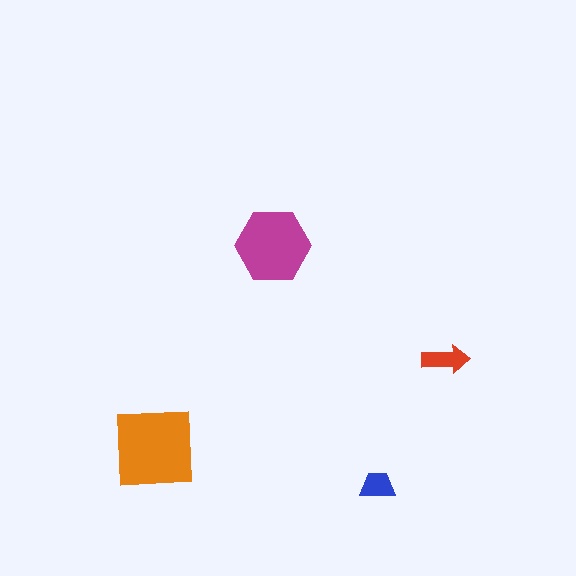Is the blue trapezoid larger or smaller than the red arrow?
Smaller.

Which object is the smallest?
The blue trapezoid.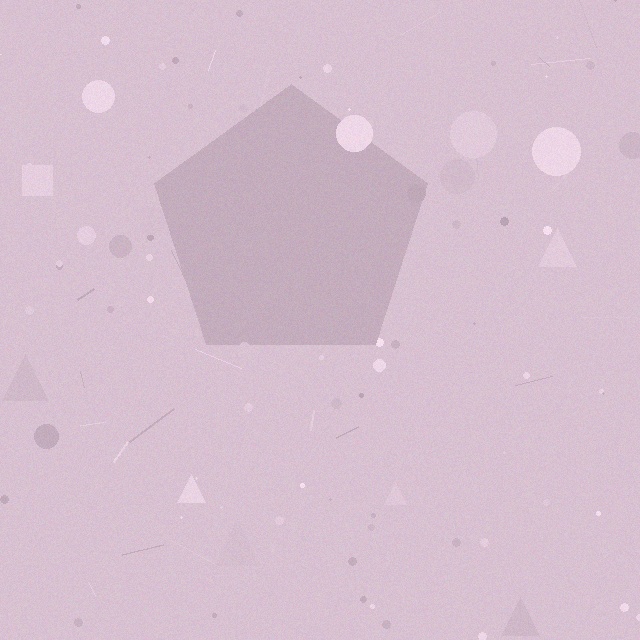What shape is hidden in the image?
A pentagon is hidden in the image.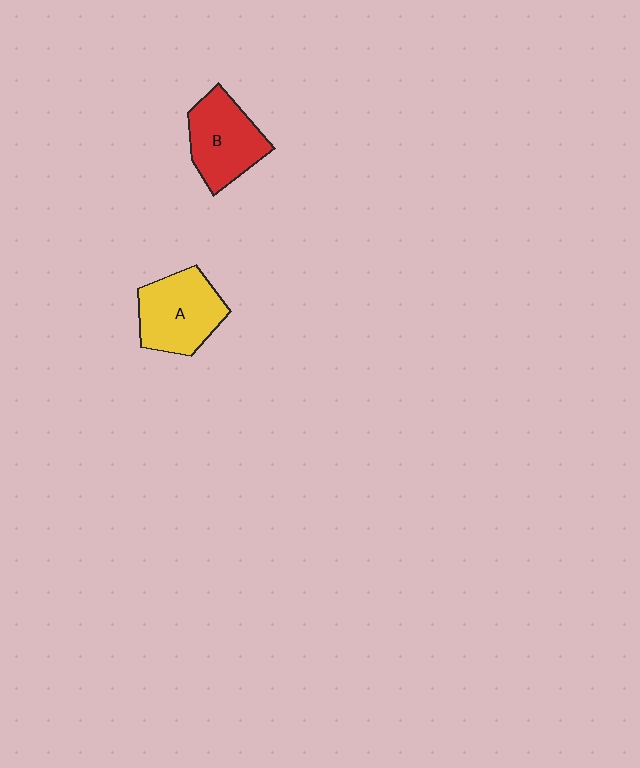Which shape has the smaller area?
Shape B (red).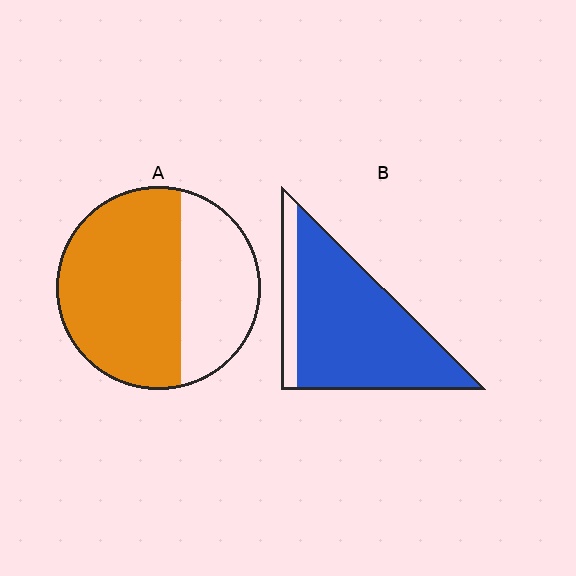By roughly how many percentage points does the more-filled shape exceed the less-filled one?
By roughly 20 percentage points (B over A).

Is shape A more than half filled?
Yes.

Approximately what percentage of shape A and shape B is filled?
A is approximately 65% and B is approximately 85%.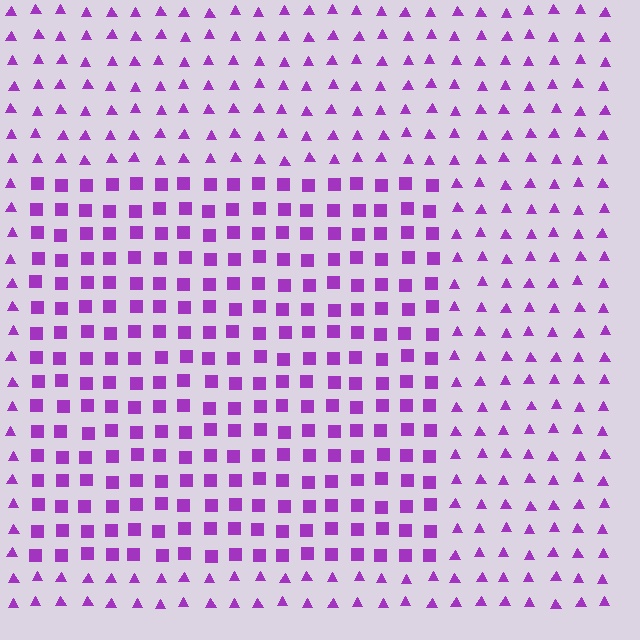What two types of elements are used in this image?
The image uses squares inside the rectangle region and triangles outside it.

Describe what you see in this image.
The image is filled with small purple elements arranged in a uniform grid. A rectangle-shaped region contains squares, while the surrounding area contains triangles. The boundary is defined purely by the change in element shape.